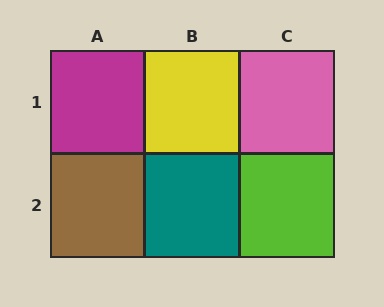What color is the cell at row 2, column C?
Lime.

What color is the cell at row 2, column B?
Teal.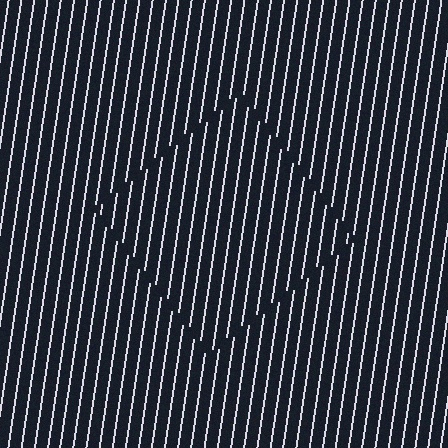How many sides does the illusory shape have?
4 sides — the line-ends trace a square.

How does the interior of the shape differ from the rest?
The interior of the shape contains the same grating, shifted by half a period — the contour is defined by the phase discontinuity where line-ends from the inner and outer gratings abut.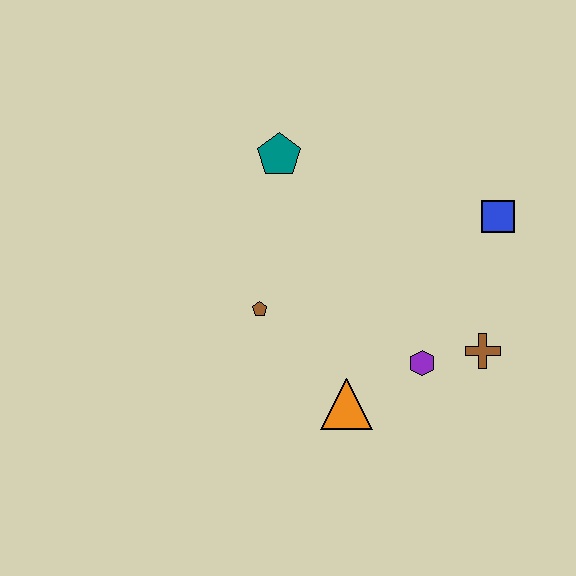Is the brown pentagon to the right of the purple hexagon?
No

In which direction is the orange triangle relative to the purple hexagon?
The orange triangle is to the left of the purple hexagon.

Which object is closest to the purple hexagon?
The brown cross is closest to the purple hexagon.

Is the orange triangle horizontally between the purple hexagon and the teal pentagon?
Yes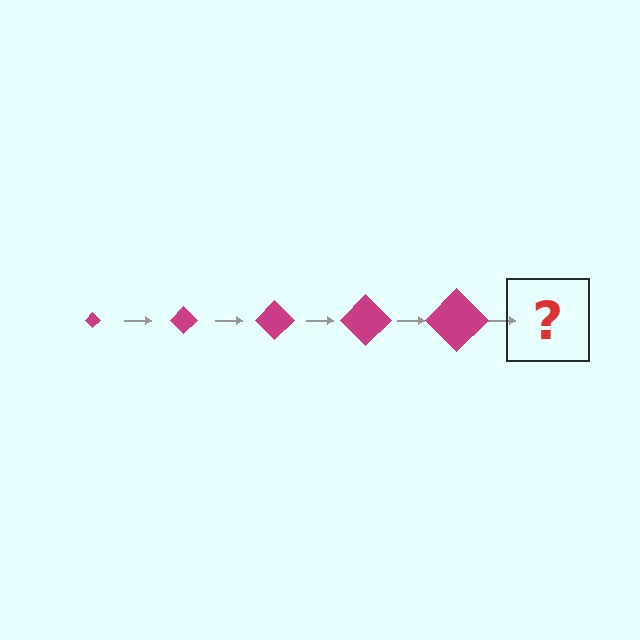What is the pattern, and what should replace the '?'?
The pattern is that the diamond gets progressively larger each step. The '?' should be a magenta diamond, larger than the previous one.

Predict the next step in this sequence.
The next step is a magenta diamond, larger than the previous one.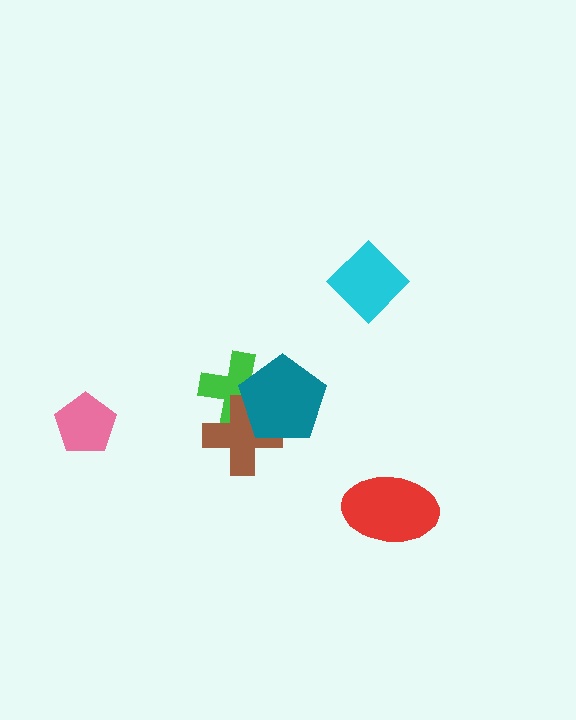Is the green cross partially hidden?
Yes, it is partially covered by another shape.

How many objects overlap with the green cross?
2 objects overlap with the green cross.